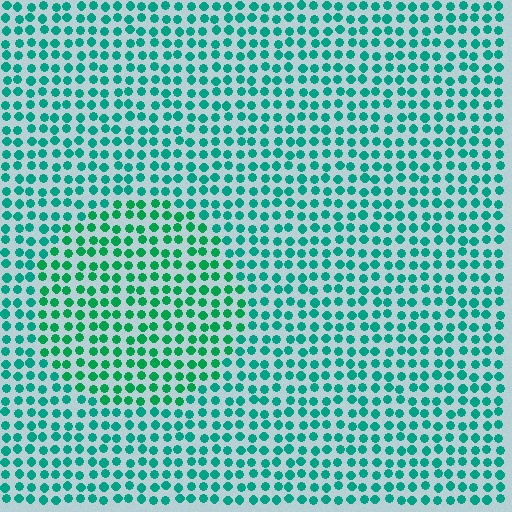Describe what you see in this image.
The image is filled with small teal elements in a uniform arrangement. A circle-shaped region is visible where the elements are tinted to a slightly different hue, forming a subtle color boundary.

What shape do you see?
I see a circle.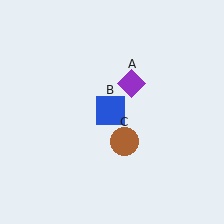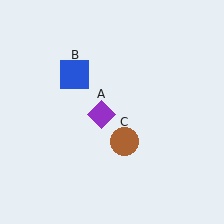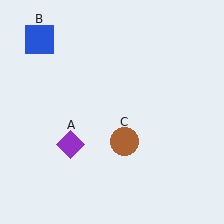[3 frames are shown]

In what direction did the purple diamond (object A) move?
The purple diamond (object A) moved down and to the left.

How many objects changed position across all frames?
2 objects changed position: purple diamond (object A), blue square (object B).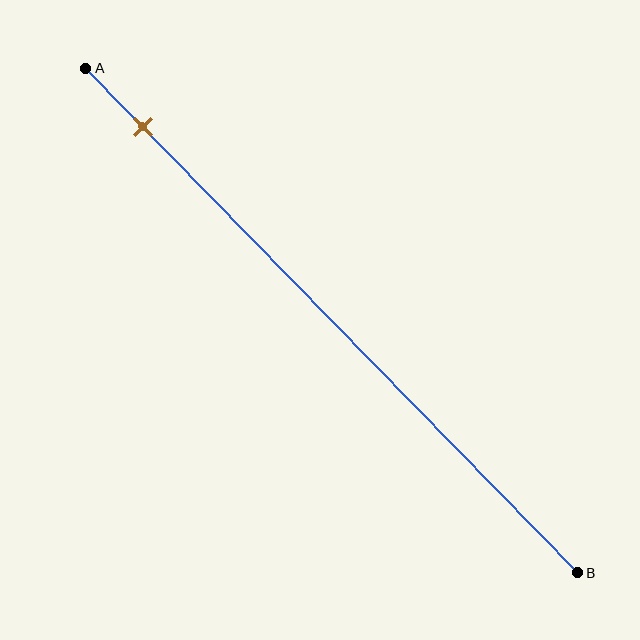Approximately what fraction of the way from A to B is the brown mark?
The brown mark is approximately 10% of the way from A to B.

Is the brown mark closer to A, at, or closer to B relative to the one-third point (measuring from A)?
The brown mark is closer to point A than the one-third point of segment AB.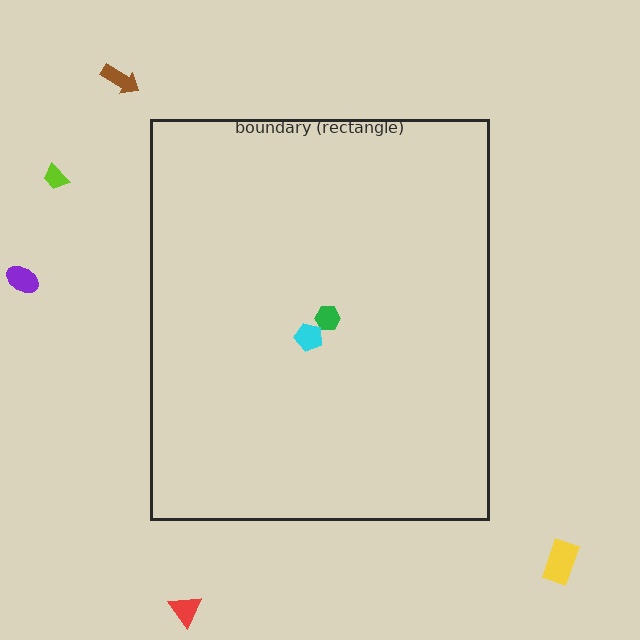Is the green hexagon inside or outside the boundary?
Inside.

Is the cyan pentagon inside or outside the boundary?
Inside.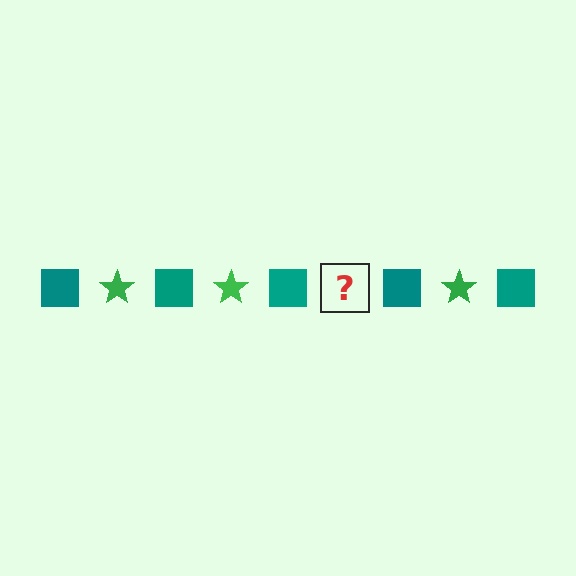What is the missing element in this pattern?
The missing element is a green star.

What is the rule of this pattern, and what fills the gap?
The rule is that the pattern alternates between teal square and green star. The gap should be filled with a green star.